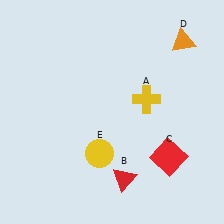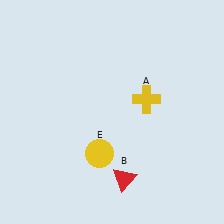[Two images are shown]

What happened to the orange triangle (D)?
The orange triangle (D) was removed in Image 2. It was in the top-right area of Image 1.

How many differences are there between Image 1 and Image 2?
There are 2 differences between the two images.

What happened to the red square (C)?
The red square (C) was removed in Image 2. It was in the bottom-right area of Image 1.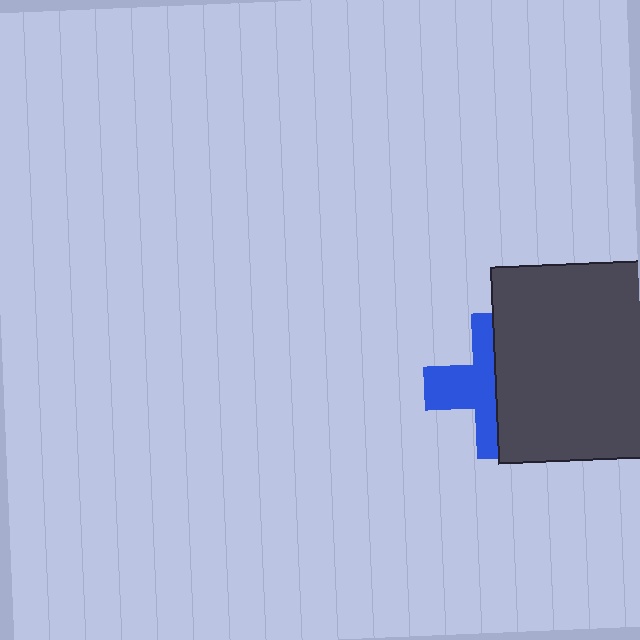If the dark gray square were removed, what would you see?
You would see the complete blue cross.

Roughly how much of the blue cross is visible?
About half of it is visible (roughly 47%).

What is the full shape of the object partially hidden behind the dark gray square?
The partially hidden object is a blue cross.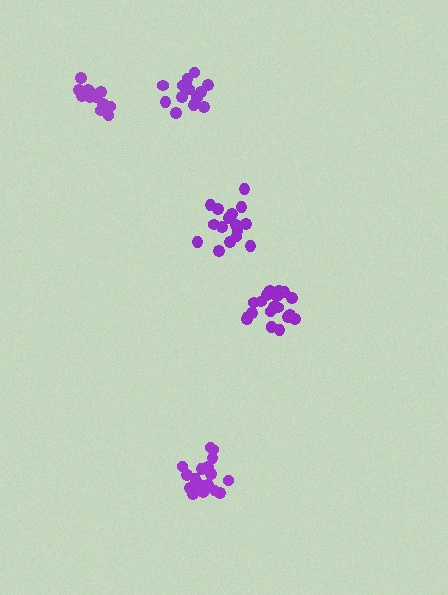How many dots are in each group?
Group 1: 19 dots, Group 2: 16 dots, Group 3: 20 dots, Group 4: 15 dots, Group 5: 15 dots (85 total).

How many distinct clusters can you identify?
There are 5 distinct clusters.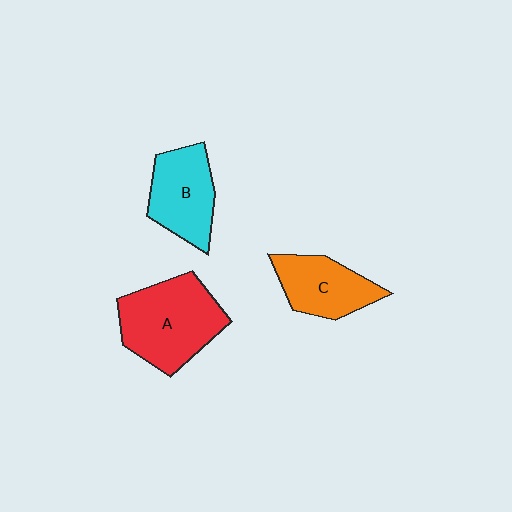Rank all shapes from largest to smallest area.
From largest to smallest: A (red), B (cyan), C (orange).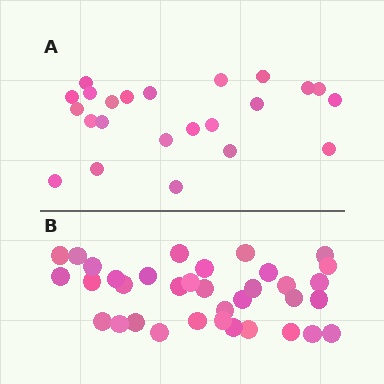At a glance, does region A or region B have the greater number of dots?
Region B (the bottom region) has more dots.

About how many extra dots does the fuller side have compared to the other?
Region B has roughly 12 or so more dots than region A.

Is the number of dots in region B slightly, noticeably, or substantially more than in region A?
Region B has substantially more. The ratio is roughly 1.5 to 1.